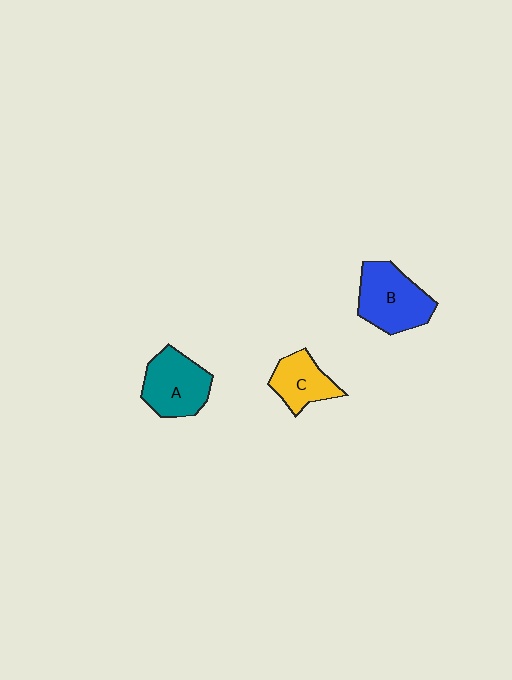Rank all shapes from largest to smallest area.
From largest to smallest: B (blue), A (teal), C (yellow).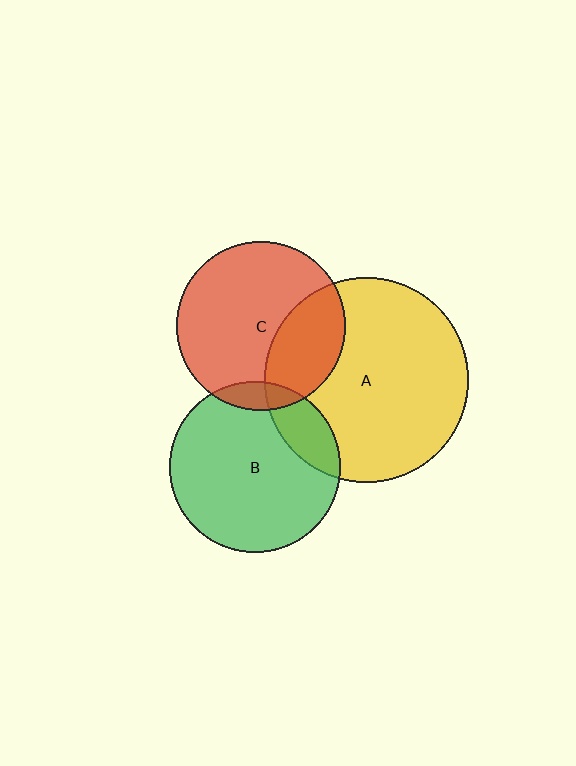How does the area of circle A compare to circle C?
Approximately 1.5 times.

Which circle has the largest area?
Circle A (yellow).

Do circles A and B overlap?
Yes.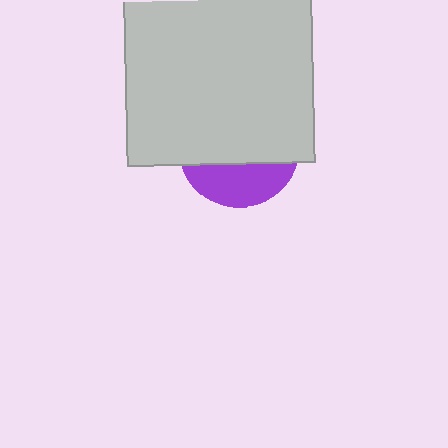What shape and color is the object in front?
The object in front is a light gray square.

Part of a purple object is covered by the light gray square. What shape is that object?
It is a circle.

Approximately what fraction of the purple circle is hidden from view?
Roughly 68% of the purple circle is hidden behind the light gray square.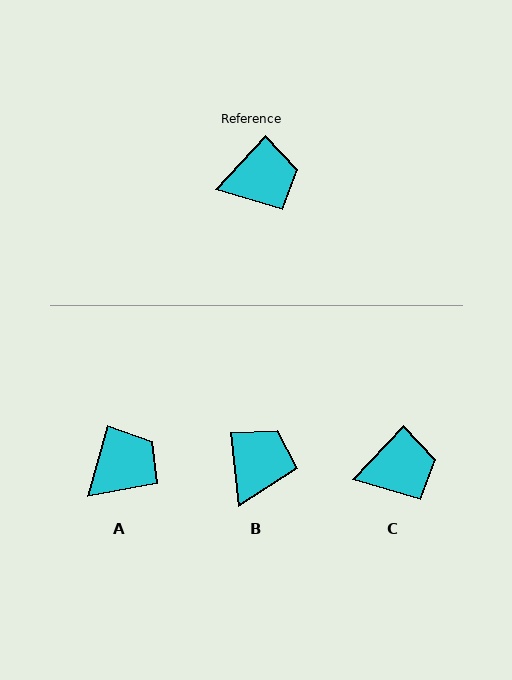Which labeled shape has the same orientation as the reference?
C.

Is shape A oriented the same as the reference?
No, it is off by about 27 degrees.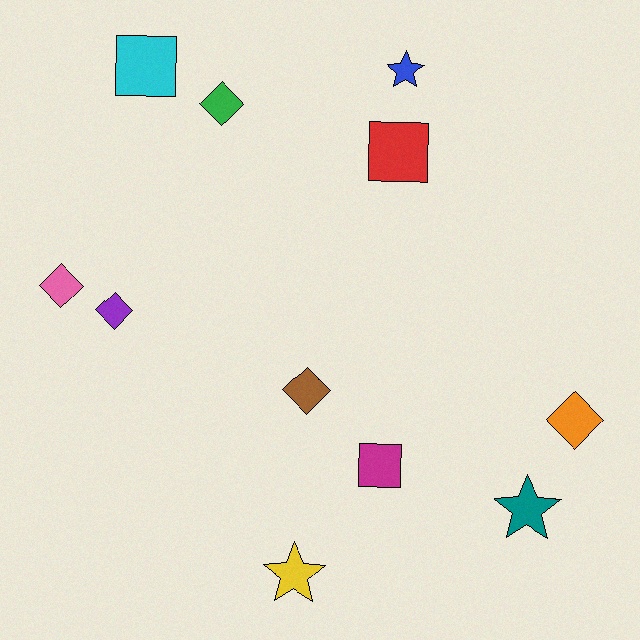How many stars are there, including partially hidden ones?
There are 3 stars.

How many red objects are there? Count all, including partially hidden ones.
There is 1 red object.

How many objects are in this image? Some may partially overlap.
There are 11 objects.